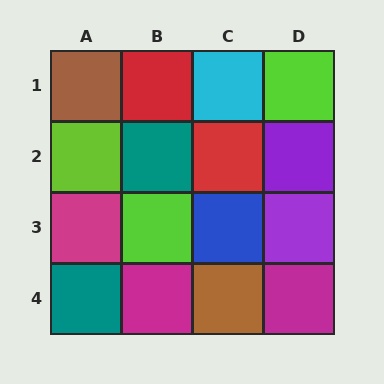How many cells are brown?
2 cells are brown.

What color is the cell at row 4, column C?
Brown.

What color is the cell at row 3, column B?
Lime.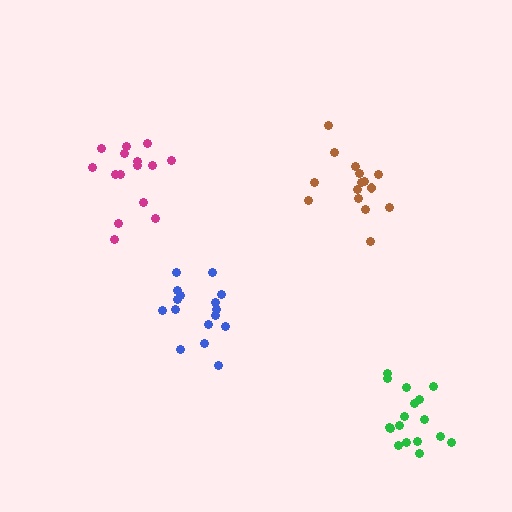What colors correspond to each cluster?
The clusters are colored: green, blue, brown, magenta.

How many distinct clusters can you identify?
There are 4 distinct clusters.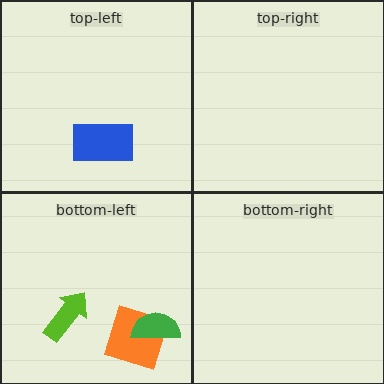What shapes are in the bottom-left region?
The orange square, the green semicircle, the lime arrow.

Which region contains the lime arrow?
The bottom-left region.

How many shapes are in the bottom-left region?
3.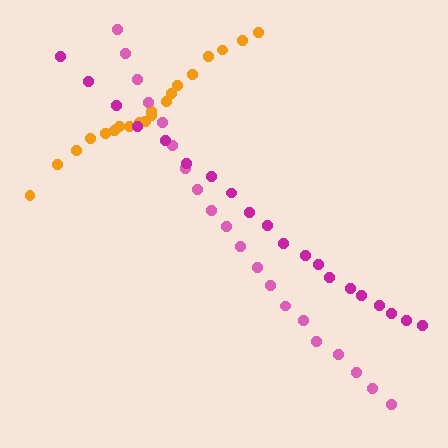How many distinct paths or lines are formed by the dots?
There are 3 distinct paths.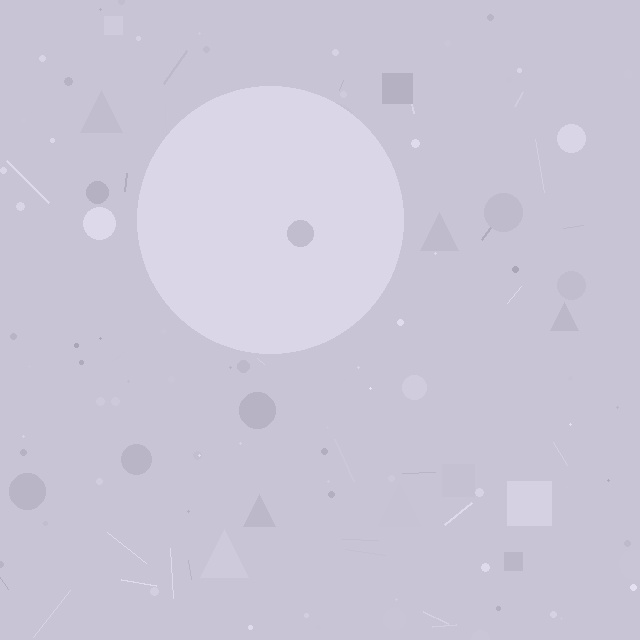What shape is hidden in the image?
A circle is hidden in the image.